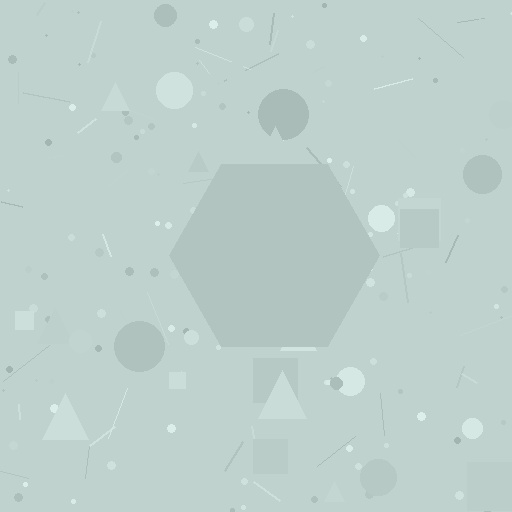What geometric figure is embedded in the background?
A hexagon is embedded in the background.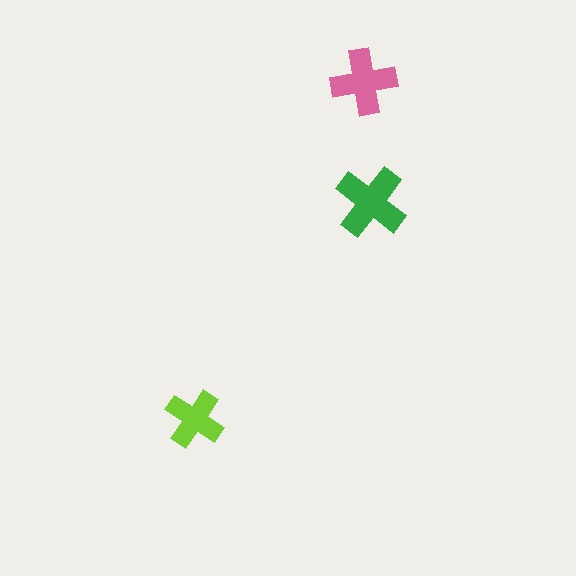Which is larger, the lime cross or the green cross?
The green one.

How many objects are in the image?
There are 3 objects in the image.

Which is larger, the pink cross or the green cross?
The green one.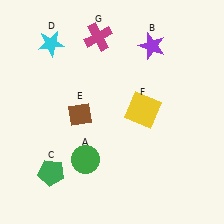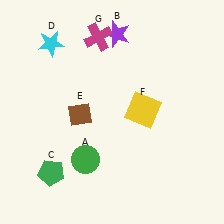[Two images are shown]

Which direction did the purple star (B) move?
The purple star (B) moved left.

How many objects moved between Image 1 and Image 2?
1 object moved between the two images.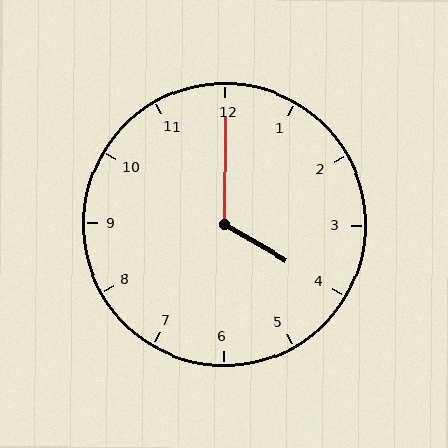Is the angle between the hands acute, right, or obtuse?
It is obtuse.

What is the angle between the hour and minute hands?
Approximately 120 degrees.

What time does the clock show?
4:00.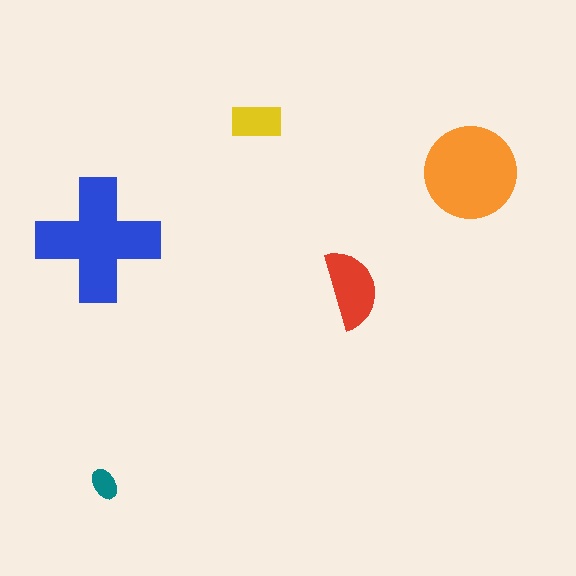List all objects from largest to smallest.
The blue cross, the orange circle, the red semicircle, the yellow rectangle, the teal ellipse.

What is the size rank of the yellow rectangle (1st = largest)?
4th.